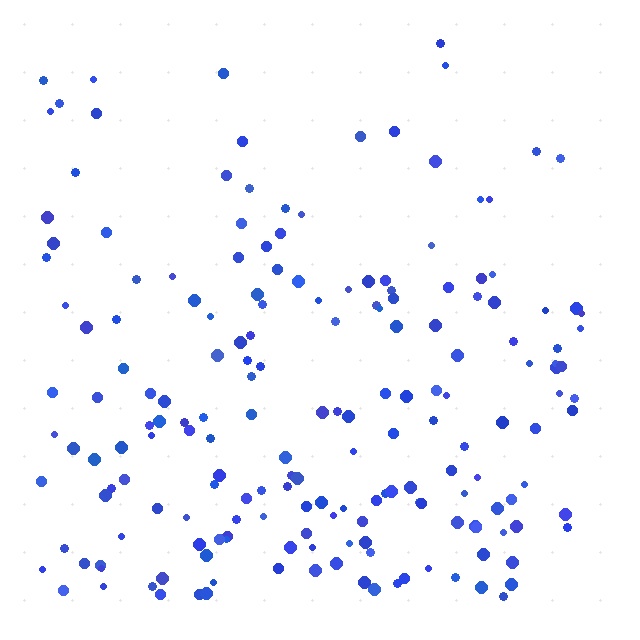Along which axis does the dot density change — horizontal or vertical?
Vertical.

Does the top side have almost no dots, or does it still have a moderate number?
Still a moderate number, just noticeably fewer than the bottom.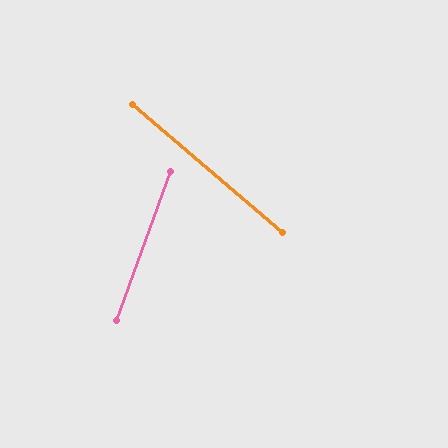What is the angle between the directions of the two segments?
Approximately 70 degrees.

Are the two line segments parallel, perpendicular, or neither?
Neither parallel nor perpendicular — they differ by about 70°.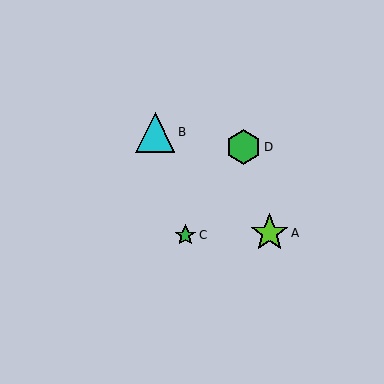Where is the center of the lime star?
The center of the lime star is at (269, 233).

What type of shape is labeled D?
Shape D is a green hexagon.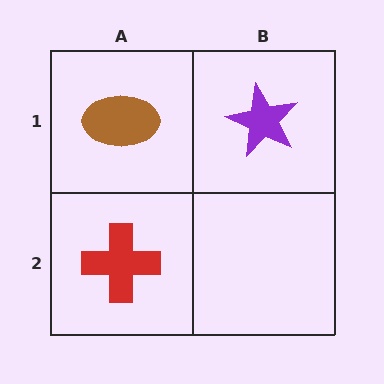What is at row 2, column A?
A red cross.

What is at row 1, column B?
A purple star.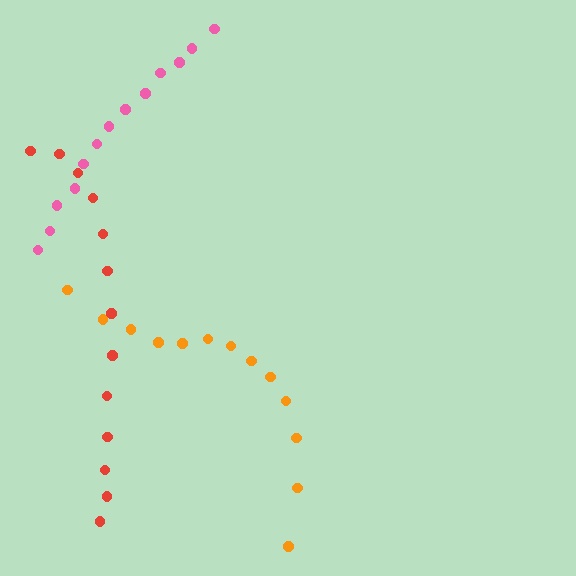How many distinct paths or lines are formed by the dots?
There are 3 distinct paths.